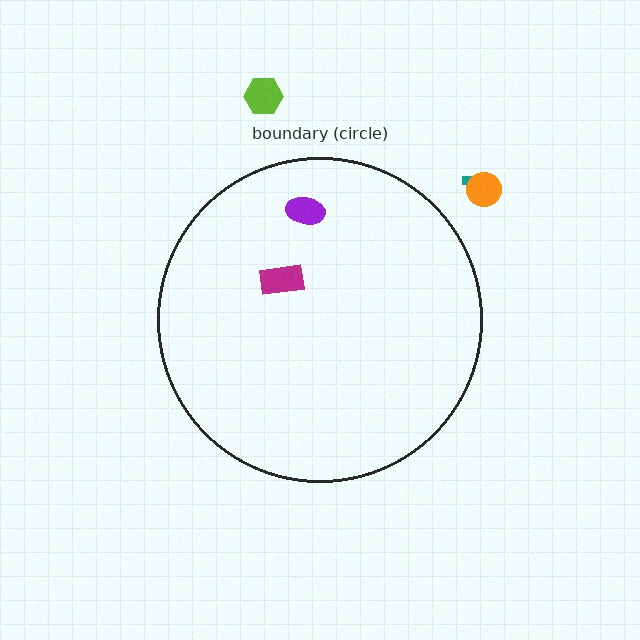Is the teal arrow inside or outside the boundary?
Outside.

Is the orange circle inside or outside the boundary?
Outside.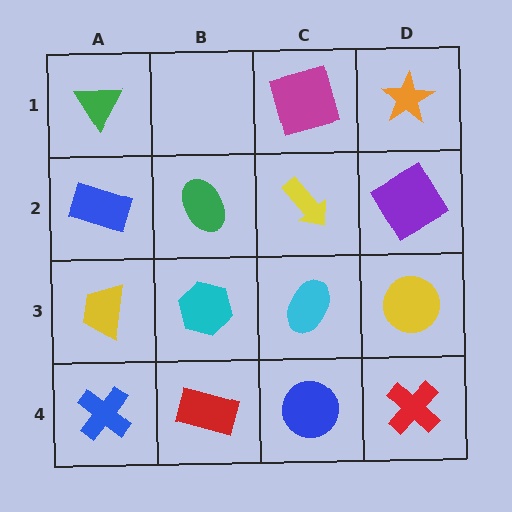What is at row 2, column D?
A purple diamond.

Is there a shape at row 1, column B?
No, that cell is empty.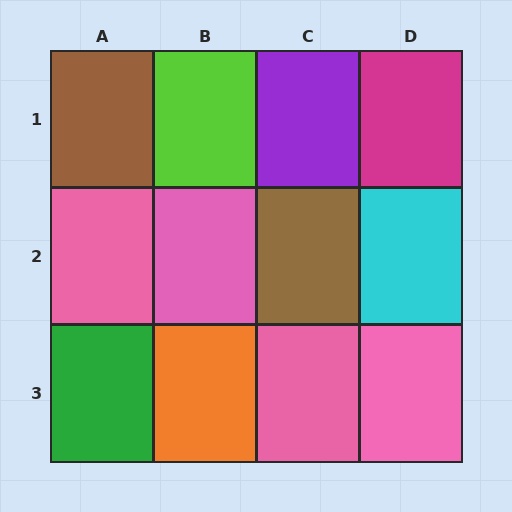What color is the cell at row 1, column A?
Brown.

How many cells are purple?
1 cell is purple.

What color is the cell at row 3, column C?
Pink.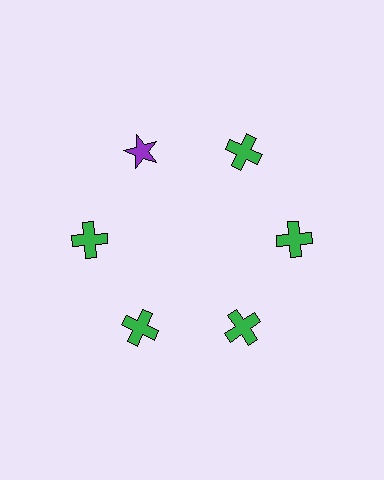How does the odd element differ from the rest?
It differs in both color (purple instead of green) and shape (star instead of cross).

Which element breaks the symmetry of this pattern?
The purple star at roughly the 11 o'clock position breaks the symmetry. All other shapes are green crosses.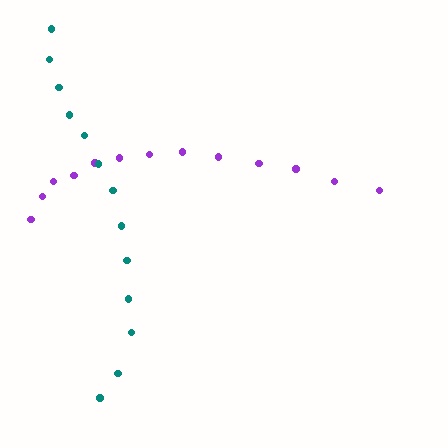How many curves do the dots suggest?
There are 2 distinct paths.